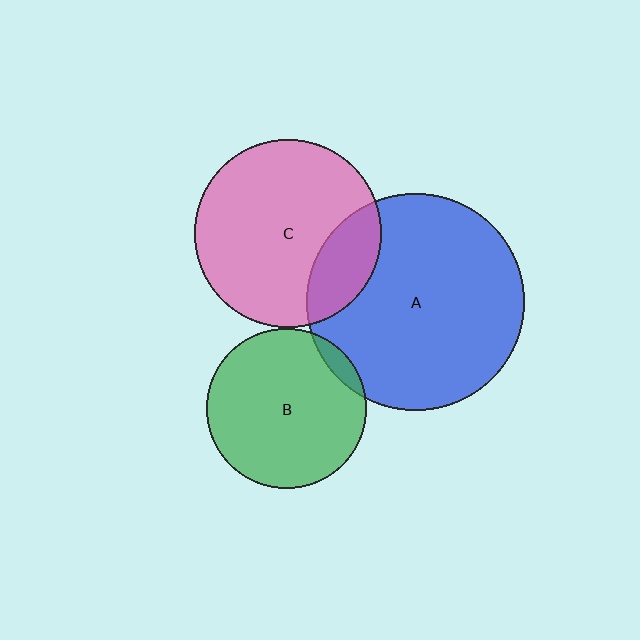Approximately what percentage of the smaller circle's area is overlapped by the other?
Approximately 5%.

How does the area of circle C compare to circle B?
Approximately 1.4 times.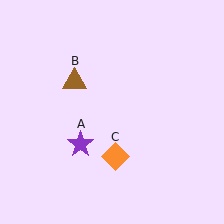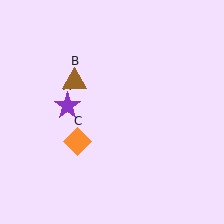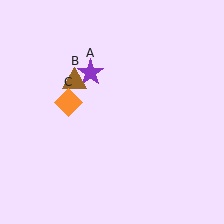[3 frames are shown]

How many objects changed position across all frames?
2 objects changed position: purple star (object A), orange diamond (object C).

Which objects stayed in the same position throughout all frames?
Brown triangle (object B) remained stationary.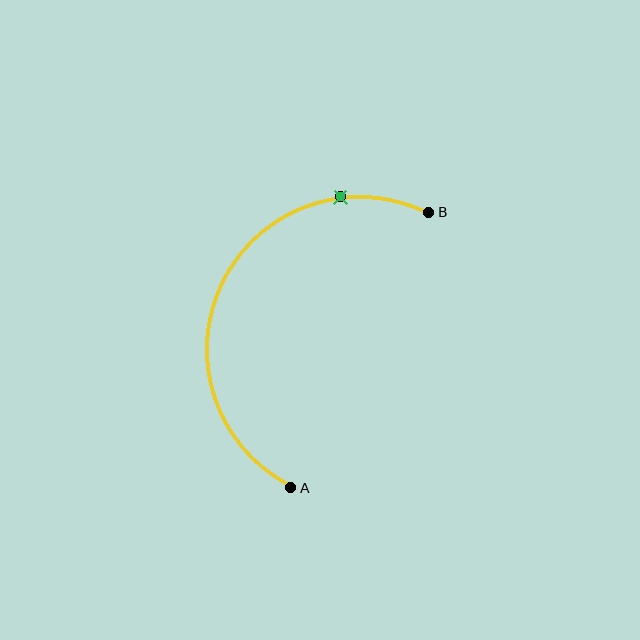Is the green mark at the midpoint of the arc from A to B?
No. The green mark lies on the arc but is closer to endpoint B. The arc midpoint would be at the point on the curve equidistant along the arc from both A and B.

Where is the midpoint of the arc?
The arc midpoint is the point on the curve farthest from the straight line joining A and B. It sits to the left of that line.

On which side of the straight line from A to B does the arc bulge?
The arc bulges to the left of the straight line connecting A and B.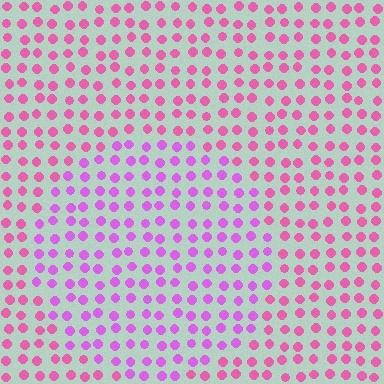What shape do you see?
I see a circle.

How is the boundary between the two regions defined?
The boundary is defined purely by a slight shift in hue (about 33 degrees). Spacing, size, and orientation are identical on both sides.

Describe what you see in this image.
The image is filled with small pink elements in a uniform arrangement. A circle-shaped region is visible where the elements are tinted to a slightly different hue, forming a subtle color boundary.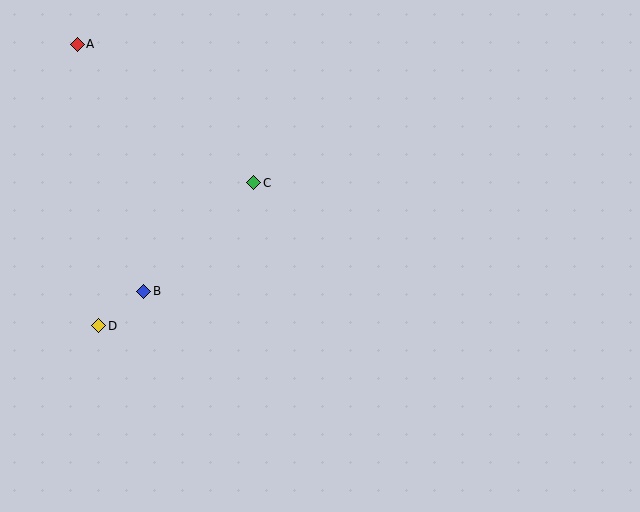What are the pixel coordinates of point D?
Point D is at (99, 326).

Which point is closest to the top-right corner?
Point C is closest to the top-right corner.